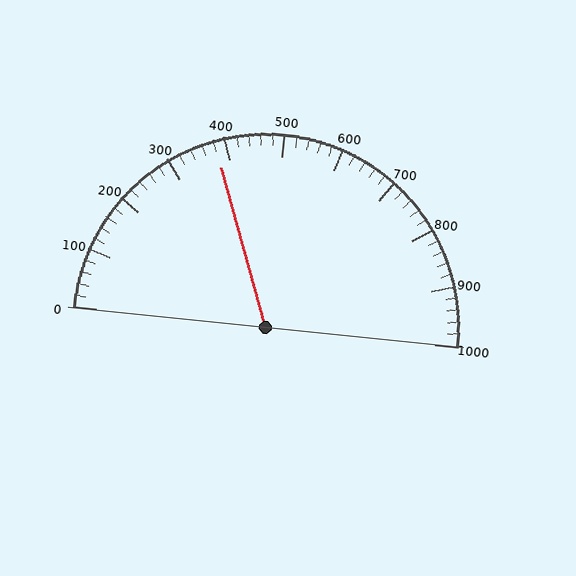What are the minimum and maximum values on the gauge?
The gauge ranges from 0 to 1000.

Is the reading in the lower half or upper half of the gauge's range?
The reading is in the lower half of the range (0 to 1000).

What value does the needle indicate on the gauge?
The needle indicates approximately 380.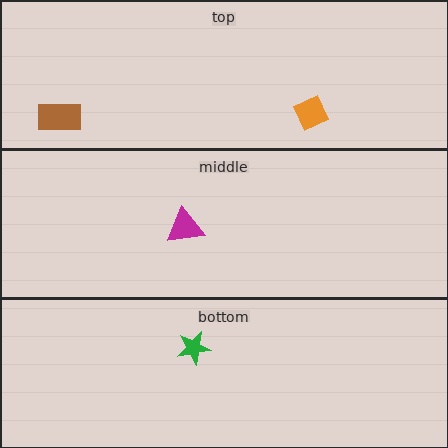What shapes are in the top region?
The orange diamond, the brown rectangle.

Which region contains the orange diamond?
The top region.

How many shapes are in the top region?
2.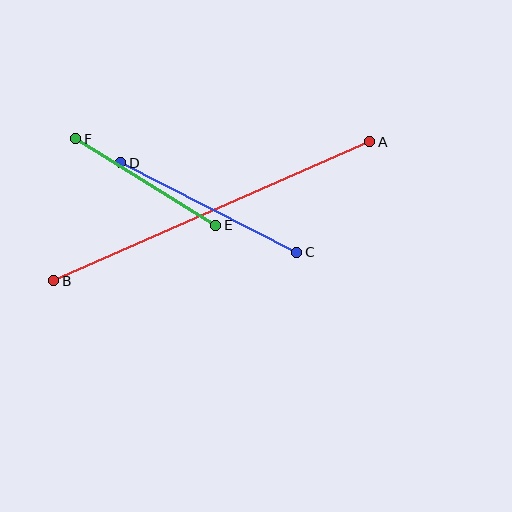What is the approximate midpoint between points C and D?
The midpoint is at approximately (209, 207) pixels.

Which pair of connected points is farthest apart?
Points A and B are farthest apart.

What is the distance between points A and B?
The distance is approximately 345 pixels.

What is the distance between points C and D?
The distance is approximately 197 pixels.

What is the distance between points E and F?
The distance is approximately 164 pixels.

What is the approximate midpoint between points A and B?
The midpoint is at approximately (212, 211) pixels.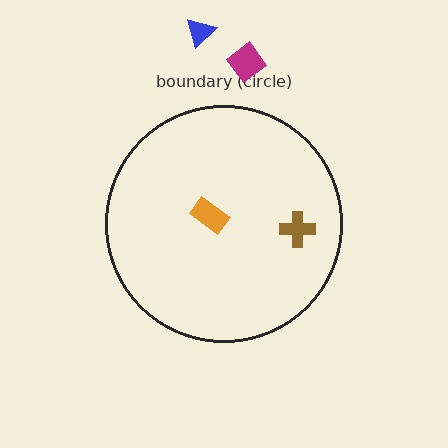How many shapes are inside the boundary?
2 inside, 2 outside.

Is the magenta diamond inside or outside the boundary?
Outside.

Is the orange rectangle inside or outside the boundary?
Inside.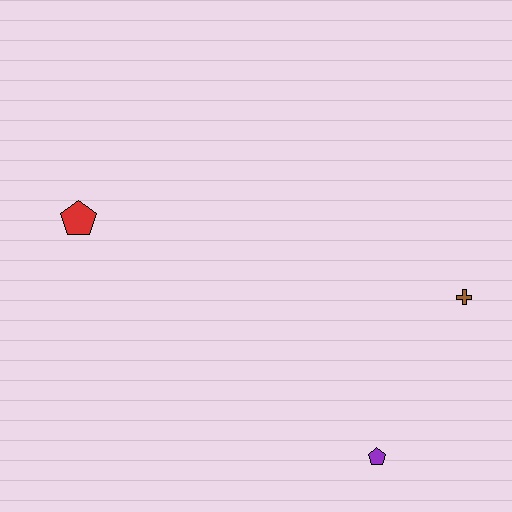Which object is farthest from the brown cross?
The red pentagon is farthest from the brown cross.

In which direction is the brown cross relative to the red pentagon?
The brown cross is to the right of the red pentagon.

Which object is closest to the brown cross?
The purple pentagon is closest to the brown cross.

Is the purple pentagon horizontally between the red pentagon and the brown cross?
Yes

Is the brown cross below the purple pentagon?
No